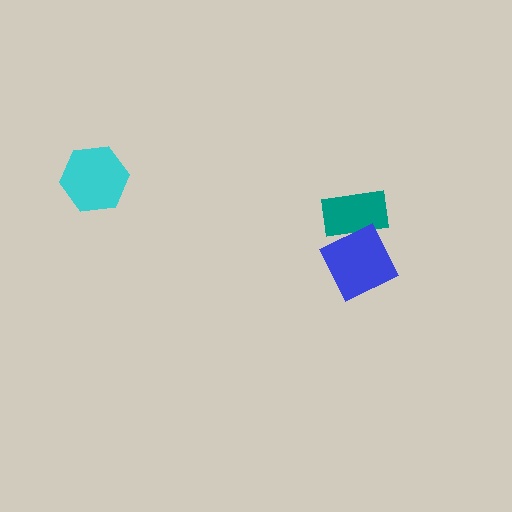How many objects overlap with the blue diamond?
1 object overlaps with the blue diamond.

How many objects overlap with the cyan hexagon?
0 objects overlap with the cyan hexagon.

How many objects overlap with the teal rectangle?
1 object overlaps with the teal rectangle.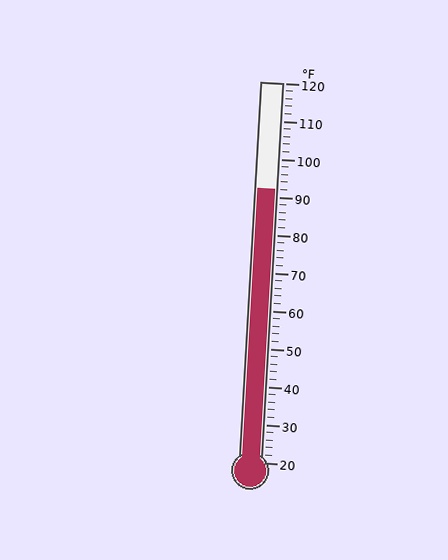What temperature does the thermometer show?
The thermometer shows approximately 92°F.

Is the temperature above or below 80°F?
The temperature is above 80°F.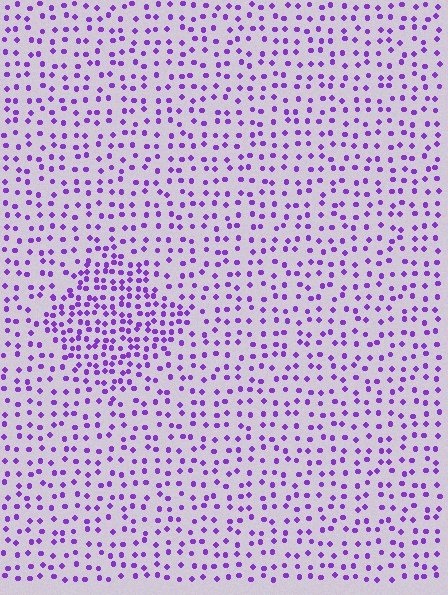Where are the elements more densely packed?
The elements are more densely packed inside the diamond boundary.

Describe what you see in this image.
The image contains small purple elements arranged at two different densities. A diamond-shaped region is visible where the elements are more densely packed than the surrounding area.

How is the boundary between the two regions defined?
The boundary is defined by a change in element density (approximately 1.9x ratio). All elements are the same color, size, and shape.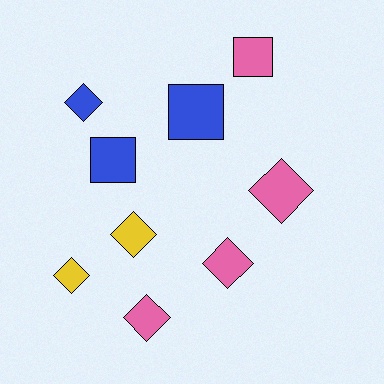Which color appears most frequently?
Pink, with 4 objects.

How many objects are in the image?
There are 9 objects.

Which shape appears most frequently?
Diamond, with 6 objects.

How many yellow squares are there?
There are no yellow squares.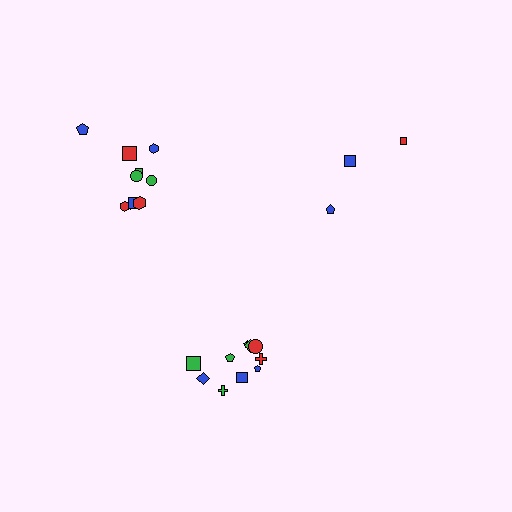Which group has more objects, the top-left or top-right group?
The top-left group.